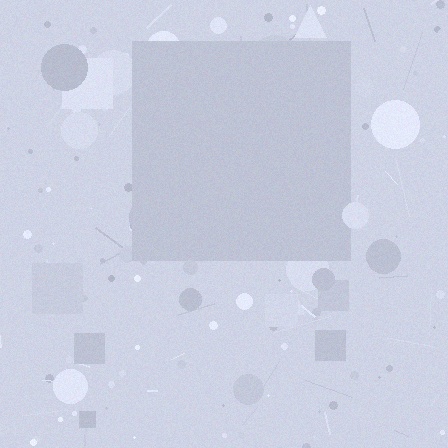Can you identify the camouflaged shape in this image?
The camouflaged shape is a square.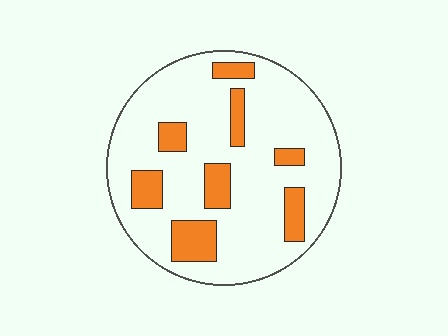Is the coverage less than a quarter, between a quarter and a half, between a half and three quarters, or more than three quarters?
Less than a quarter.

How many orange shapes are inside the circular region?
8.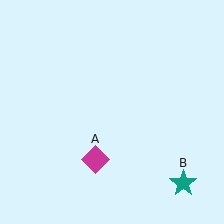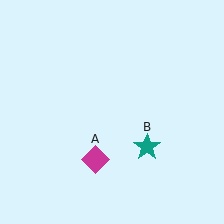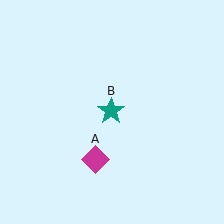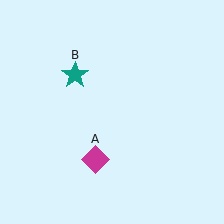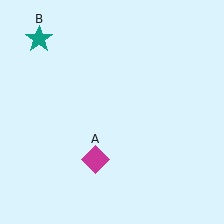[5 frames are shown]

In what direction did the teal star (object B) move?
The teal star (object B) moved up and to the left.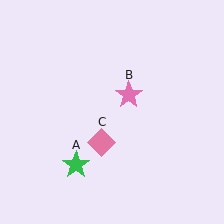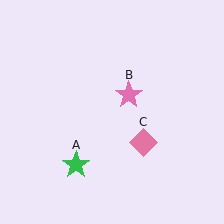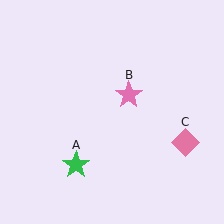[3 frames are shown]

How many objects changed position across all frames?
1 object changed position: pink diamond (object C).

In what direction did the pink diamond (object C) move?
The pink diamond (object C) moved right.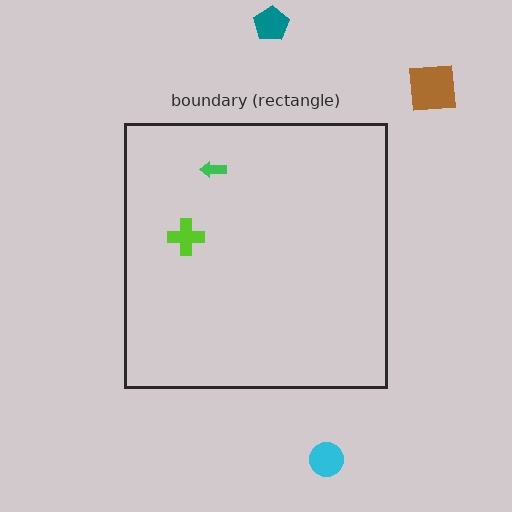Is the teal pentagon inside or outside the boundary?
Outside.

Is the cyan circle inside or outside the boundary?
Outside.